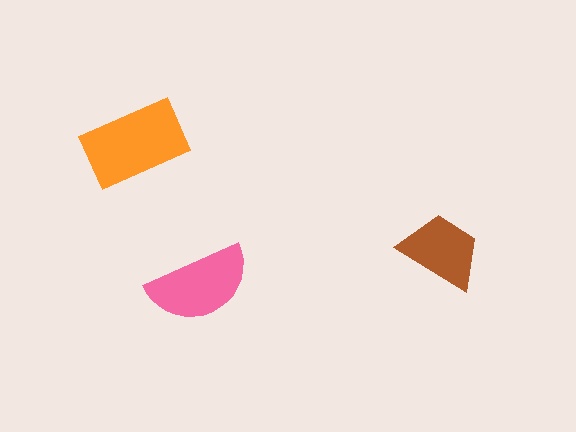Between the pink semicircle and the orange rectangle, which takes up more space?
The orange rectangle.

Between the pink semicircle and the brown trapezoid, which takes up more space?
The pink semicircle.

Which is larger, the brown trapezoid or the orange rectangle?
The orange rectangle.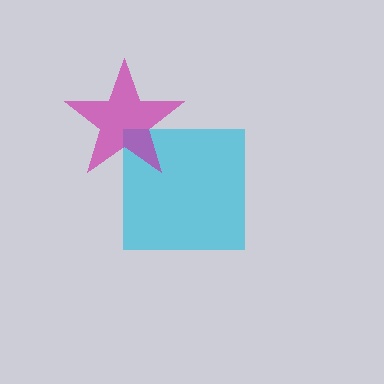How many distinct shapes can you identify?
There are 2 distinct shapes: a cyan square, a magenta star.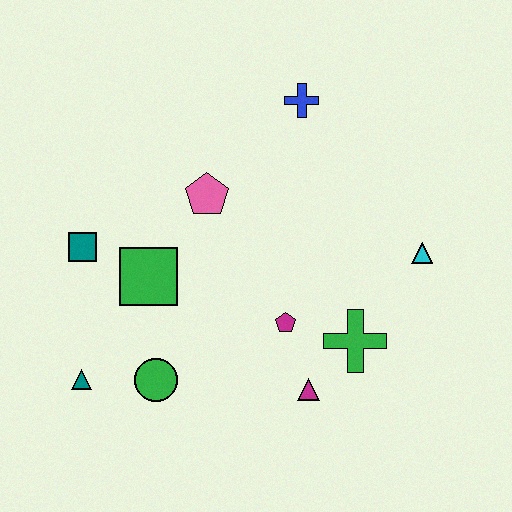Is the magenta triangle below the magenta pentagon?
Yes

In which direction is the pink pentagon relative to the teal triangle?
The pink pentagon is above the teal triangle.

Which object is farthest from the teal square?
The cyan triangle is farthest from the teal square.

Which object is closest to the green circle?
The teal triangle is closest to the green circle.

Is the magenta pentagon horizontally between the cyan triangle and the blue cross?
No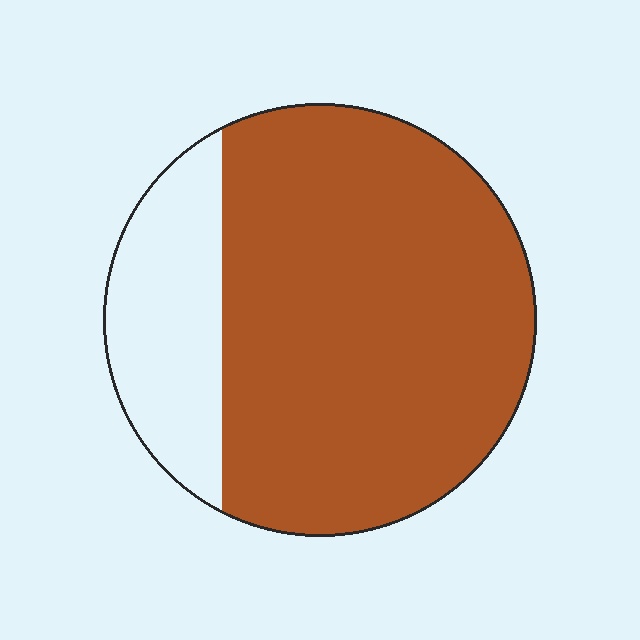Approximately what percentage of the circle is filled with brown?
Approximately 80%.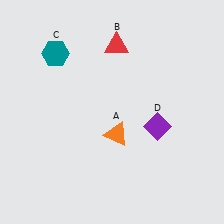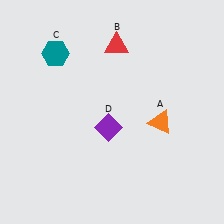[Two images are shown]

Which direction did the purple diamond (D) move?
The purple diamond (D) moved left.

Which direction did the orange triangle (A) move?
The orange triangle (A) moved right.